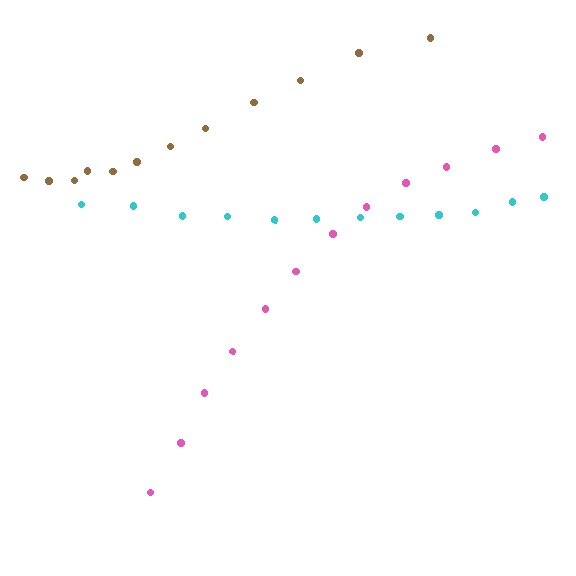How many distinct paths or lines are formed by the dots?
There are 3 distinct paths.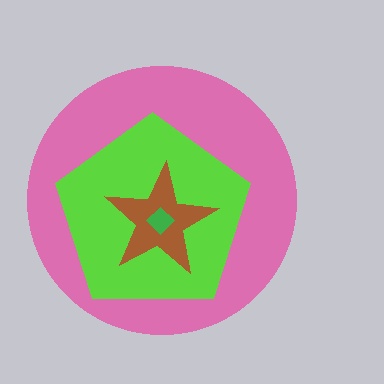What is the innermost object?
The green diamond.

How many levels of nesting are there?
4.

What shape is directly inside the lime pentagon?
The brown star.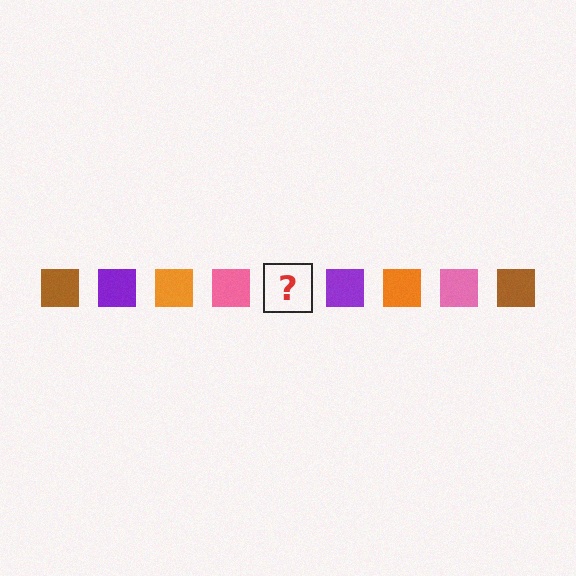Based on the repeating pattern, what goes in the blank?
The blank should be a brown square.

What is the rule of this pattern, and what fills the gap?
The rule is that the pattern cycles through brown, purple, orange, pink squares. The gap should be filled with a brown square.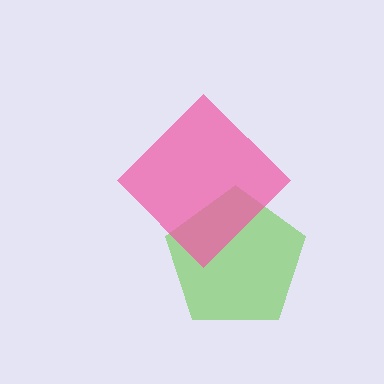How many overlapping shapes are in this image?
There are 2 overlapping shapes in the image.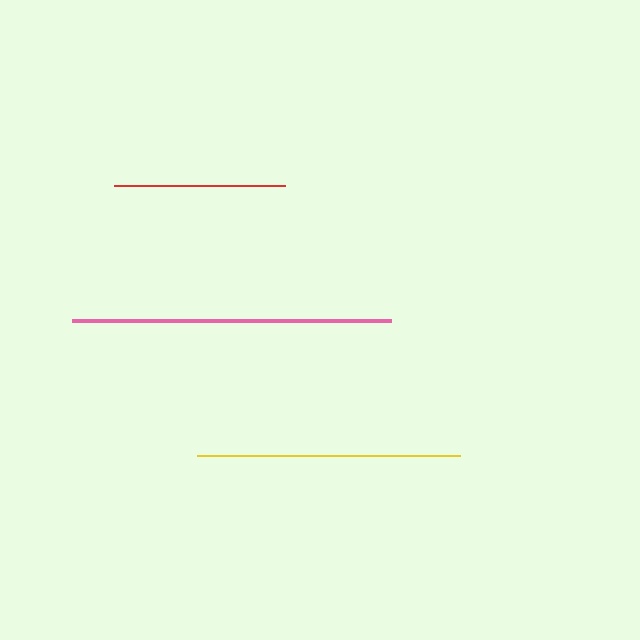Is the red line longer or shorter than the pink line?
The pink line is longer than the red line.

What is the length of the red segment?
The red segment is approximately 171 pixels long.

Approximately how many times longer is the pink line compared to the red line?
The pink line is approximately 1.9 times the length of the red line.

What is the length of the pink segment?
The pink segment is approximately 319 pixels long.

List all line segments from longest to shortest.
From longest to shortest: pink, yellow, red.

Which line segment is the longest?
The pink line is the longest at approximately 319 pixels.